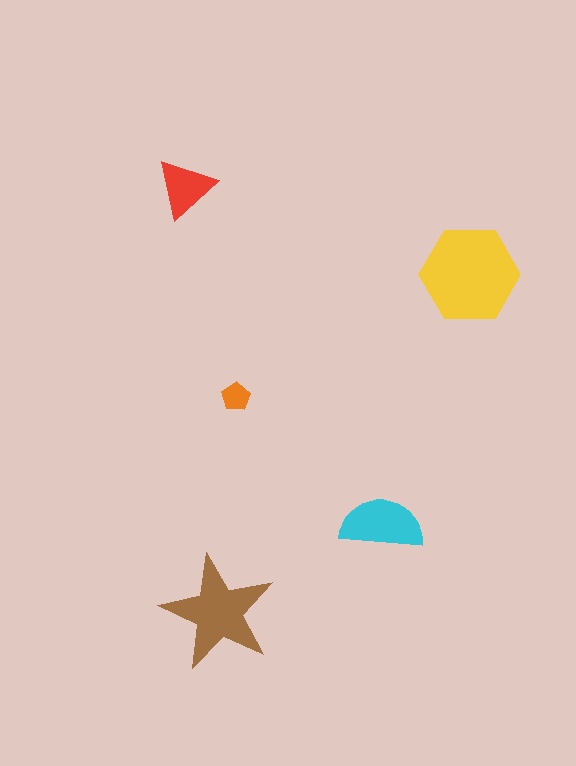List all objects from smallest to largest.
The orange pentagon, the red triangle, the cyan semicircle, the brown star, the yellow hexagon.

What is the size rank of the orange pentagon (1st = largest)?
5th.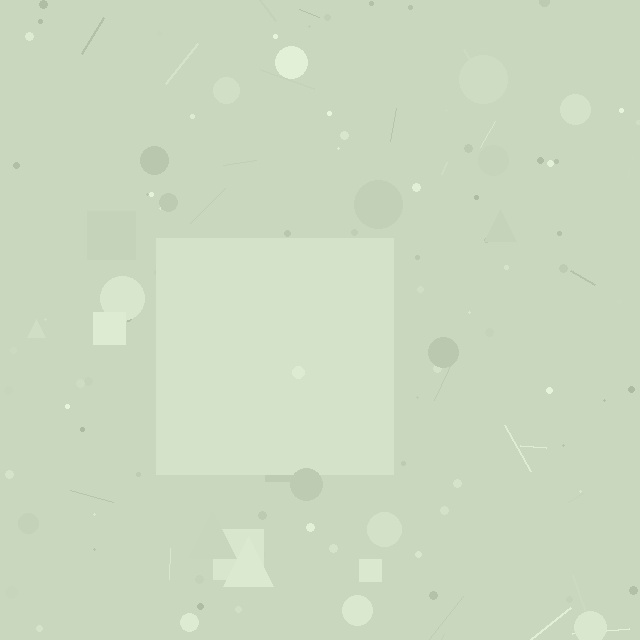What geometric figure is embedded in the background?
A square is embedded in the background.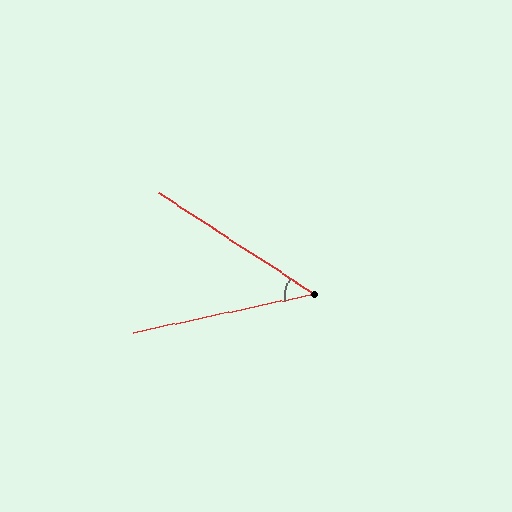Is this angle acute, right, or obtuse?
It is acute.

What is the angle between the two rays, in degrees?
Approximately 45 degrees.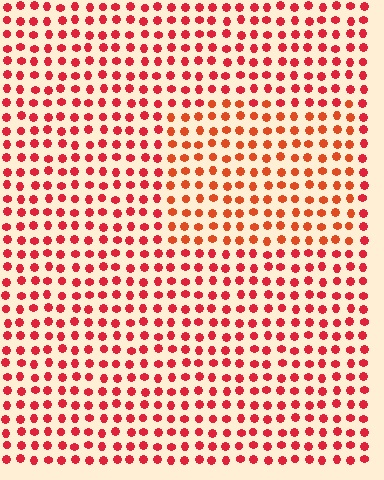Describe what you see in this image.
The image is filled with small red elements in a uniform arrangement. A rectangle-shaped region is visible where the elements are tinted to a slightly different hue, forming a subtle color boundary.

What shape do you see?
I see a rectangle.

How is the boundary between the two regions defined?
The boundary is defined purely by a slight shift in hue (about 21 degrees). Spacing, size, and orientation are identical on both sides.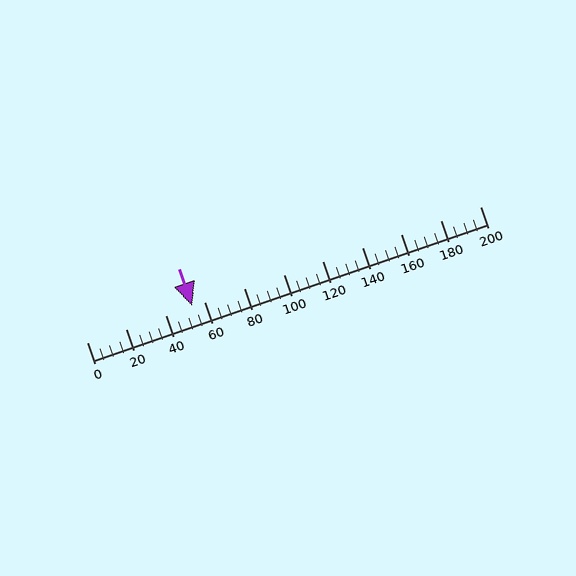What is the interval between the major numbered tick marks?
The major tick marks are spaced 20 units apart.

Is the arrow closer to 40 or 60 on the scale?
The arrow is closer to 60.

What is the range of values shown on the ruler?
The ruler shows values from 0 to 200.